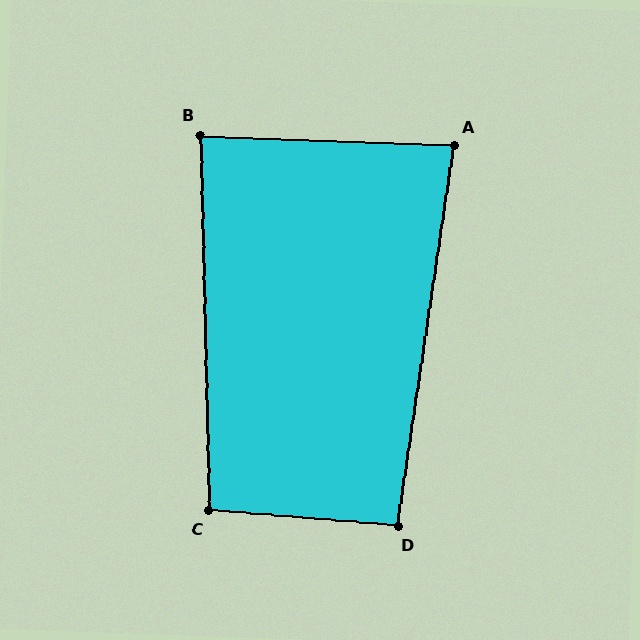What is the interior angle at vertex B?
Approximately 86 degrees (approximately right).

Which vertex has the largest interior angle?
C, at approximately 96 degrees.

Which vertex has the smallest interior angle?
A, at approximately 84 degrees.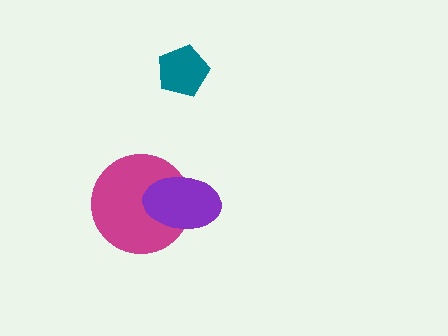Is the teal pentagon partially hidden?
No, no other shape covers it.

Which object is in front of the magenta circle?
The purple ellipse is in front of the magenta circle.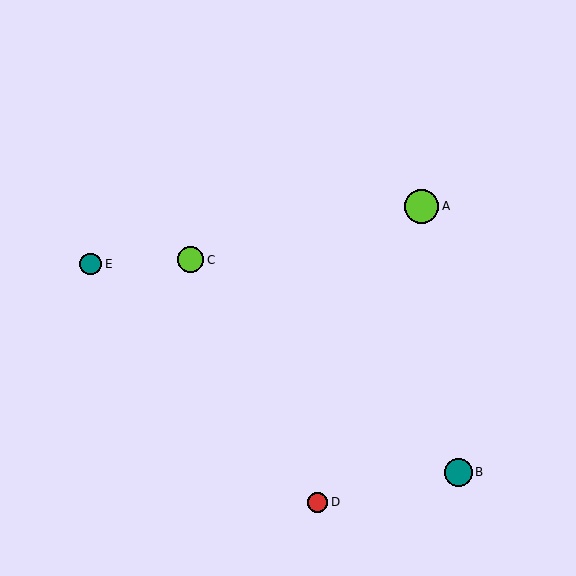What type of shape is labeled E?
Shape E is a teal circle.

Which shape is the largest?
The lime circle (labeled A) is the largest.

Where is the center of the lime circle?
The center of the lime circle is at (190, 260).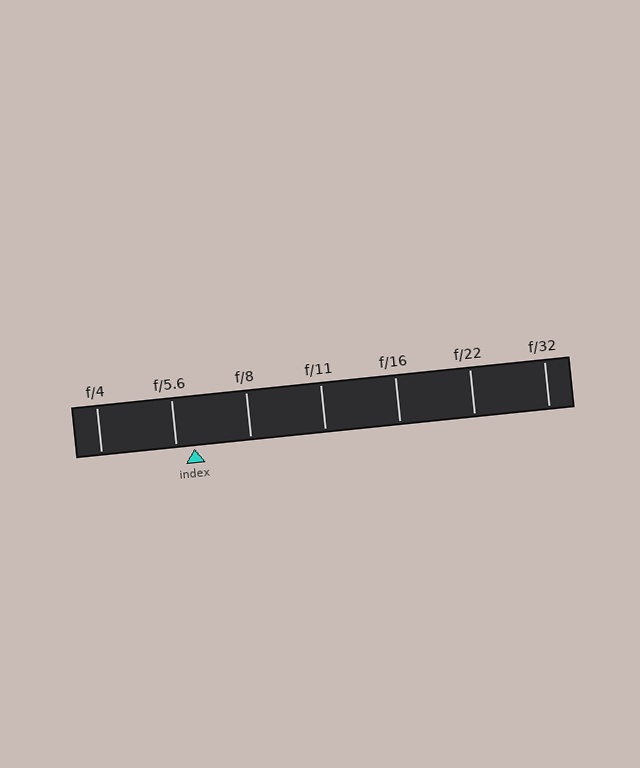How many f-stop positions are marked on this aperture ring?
There are 7 f-stop positions marked.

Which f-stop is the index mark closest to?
The index mark is closest to f/5.6.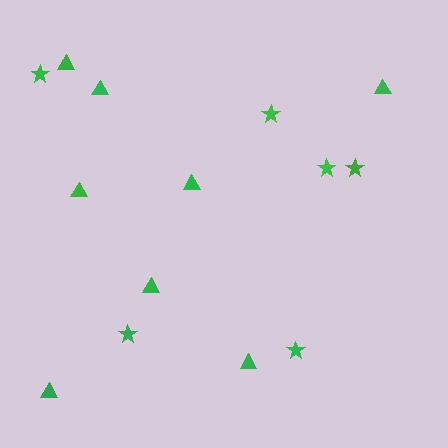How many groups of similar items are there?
There are 2 groups: one group of stars (6) and one group of triangles (8).